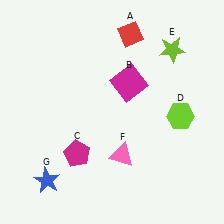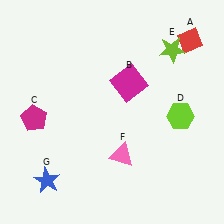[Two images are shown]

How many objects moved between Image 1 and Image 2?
2 objects moved between the two images.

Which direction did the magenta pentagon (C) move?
The magenta pentagon (C) moved left.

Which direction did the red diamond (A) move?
The red diamond (A) moved right.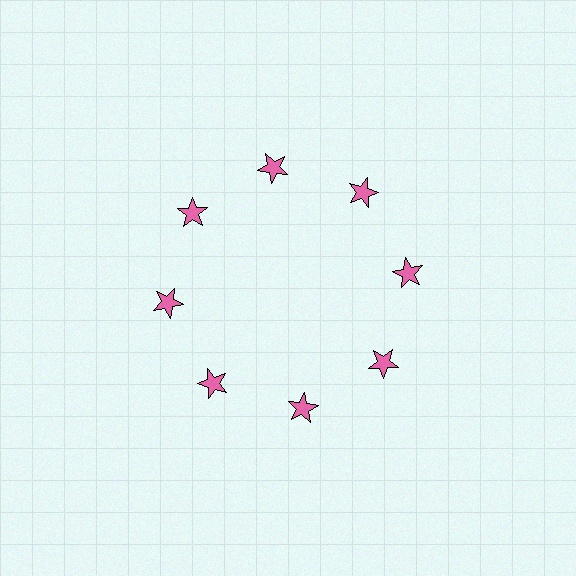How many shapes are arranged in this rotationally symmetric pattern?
There are 8 shapes, arranged in 8 groups of 1.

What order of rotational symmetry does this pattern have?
This pattern has 8-fold rotational symmetry.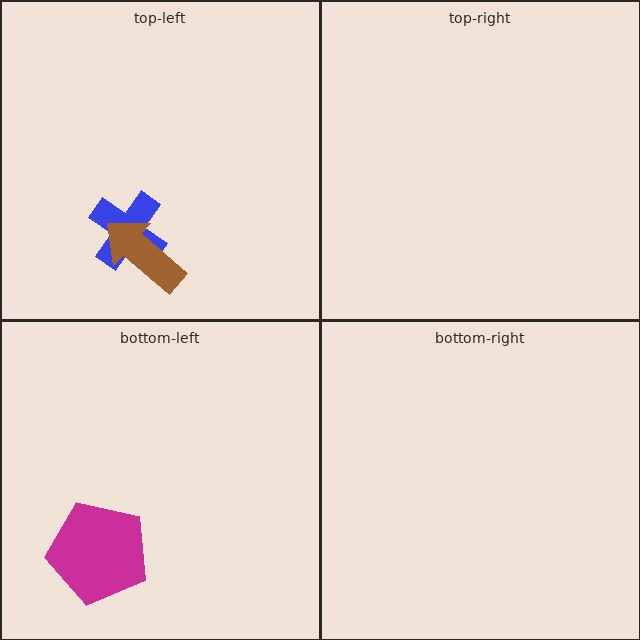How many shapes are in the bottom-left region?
1.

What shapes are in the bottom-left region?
The magenta pentagon.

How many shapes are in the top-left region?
2.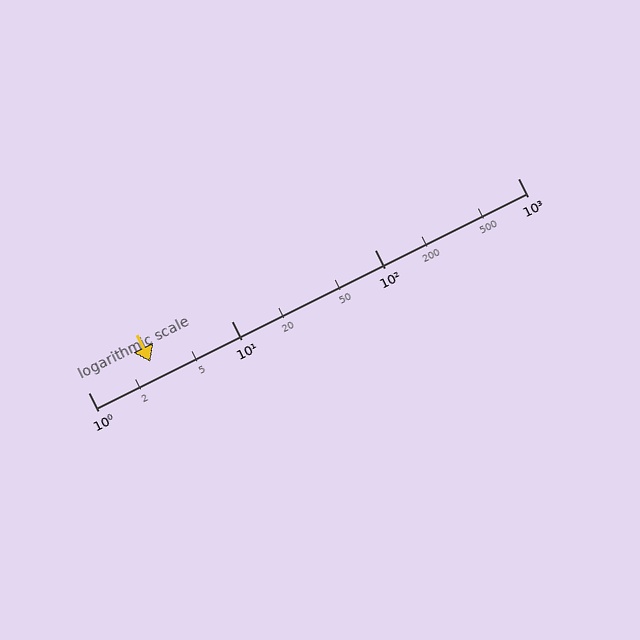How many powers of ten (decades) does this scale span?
The scale spans 3 decades, from 1 to 1000.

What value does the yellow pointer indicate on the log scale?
The pointer indicates approximately 2.7.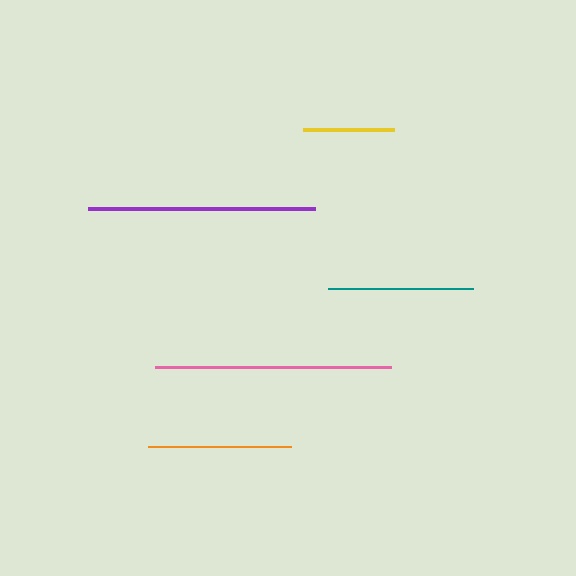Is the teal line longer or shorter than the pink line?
The pink line is longer than the teal line.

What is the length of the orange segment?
The orange segment is approximately 143 pixels long.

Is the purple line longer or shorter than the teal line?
The purple line is longer than the teal line.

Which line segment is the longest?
The pink line is the longest at approximately 236 pixels.